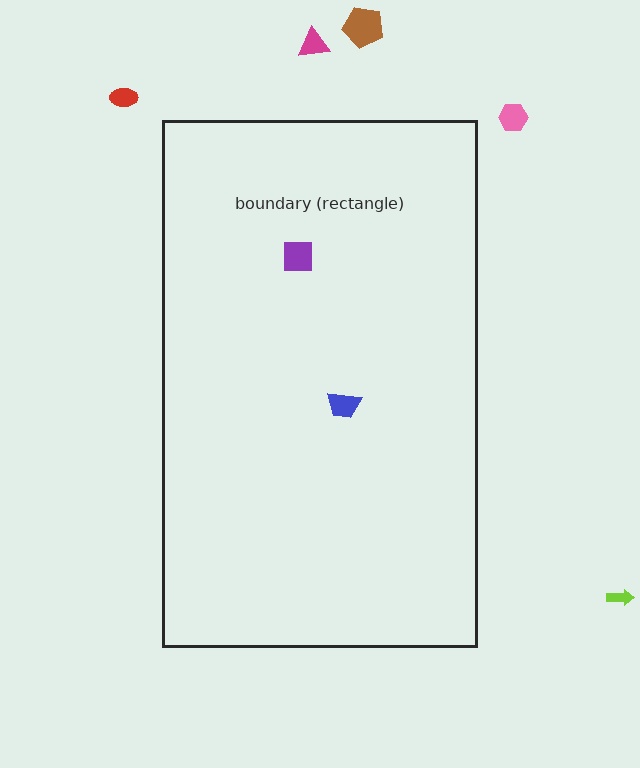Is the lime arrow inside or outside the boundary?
Outside.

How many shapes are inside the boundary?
2 inside, 5 outside.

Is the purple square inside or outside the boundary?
Inside.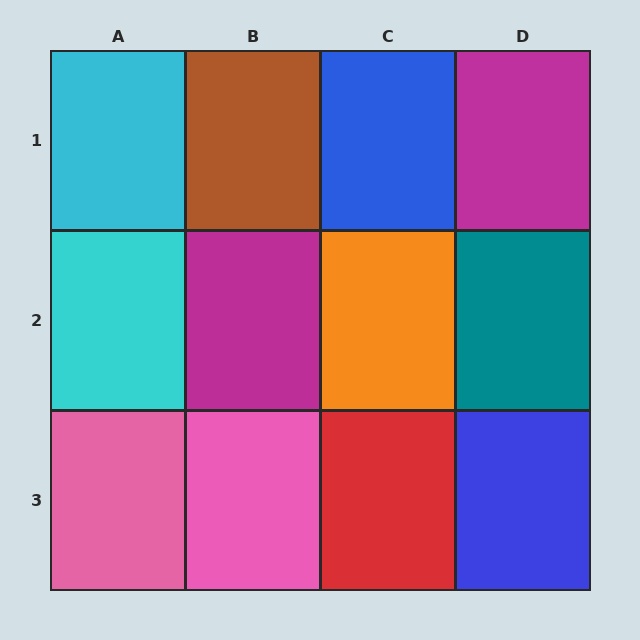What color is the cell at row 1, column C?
Blue.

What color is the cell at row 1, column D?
Magenta.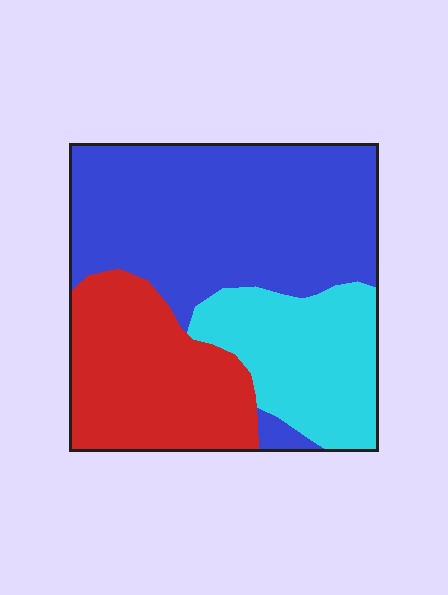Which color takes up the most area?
Blue, at roughly 50%.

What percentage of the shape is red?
Red takes up about one quarter (1/4) of the shape.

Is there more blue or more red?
Blue.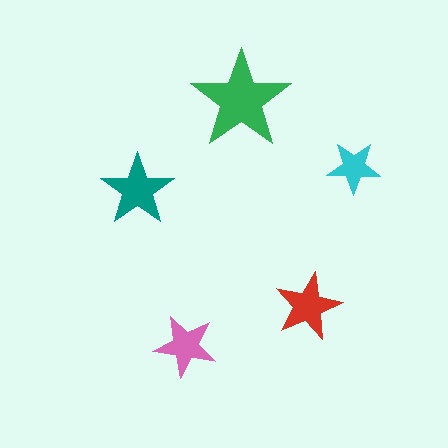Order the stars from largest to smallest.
the green one, the teal one, the red one, the pink one, the cyan one.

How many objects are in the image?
There are 5 objects in the image.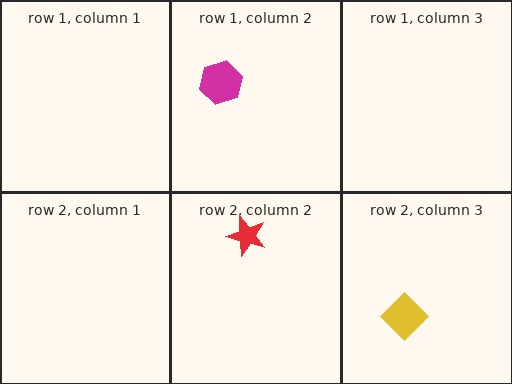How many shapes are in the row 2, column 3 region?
1.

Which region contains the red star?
The row 2, column 2 region.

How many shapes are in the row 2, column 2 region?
1.